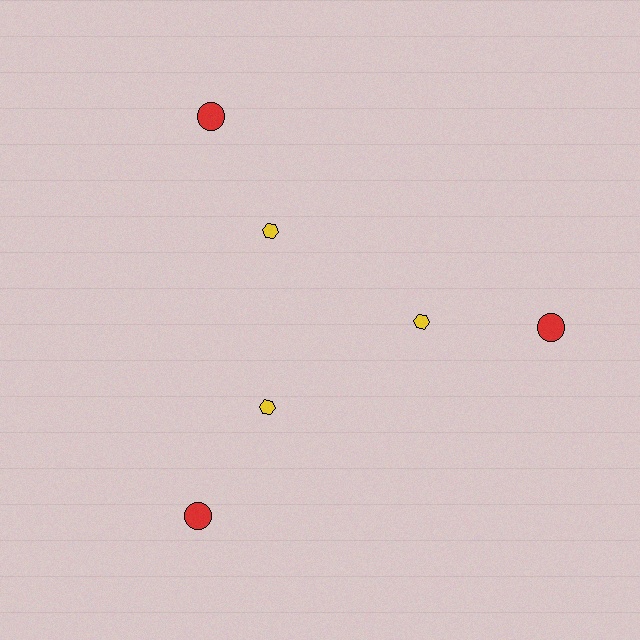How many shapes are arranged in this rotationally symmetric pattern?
There are 6 shapes, arranged in 3 groups of 2.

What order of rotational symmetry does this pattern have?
This pattern has 3-fold rotational symmetry.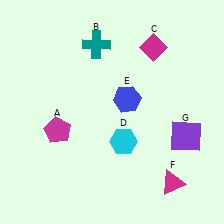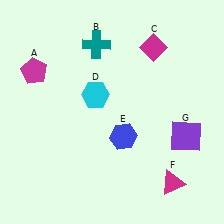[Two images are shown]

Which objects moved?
The objects that moved are: the magenta pentagon (A), the cyan hexagon (D), the blue hexagon (E).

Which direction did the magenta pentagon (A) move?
The magenta pentagon (A) moved up.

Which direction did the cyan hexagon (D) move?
The cyan hexagon (D) moved up.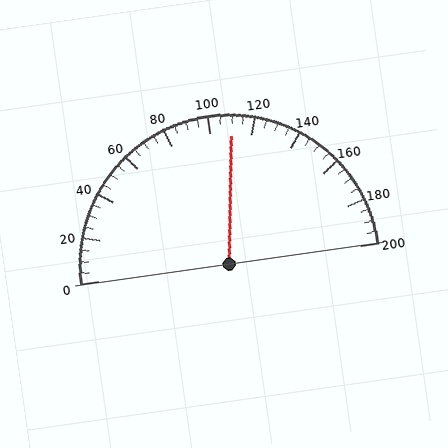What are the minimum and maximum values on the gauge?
The gauge ranges from 0 to 200.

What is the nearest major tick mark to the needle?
The nearest major tick mark is 120.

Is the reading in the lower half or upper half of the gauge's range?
The reading is in the upper half of the range (0 to 200).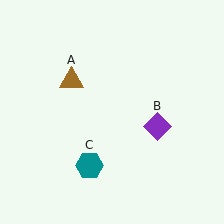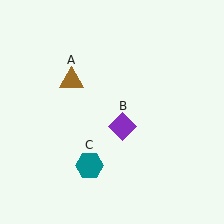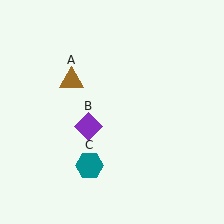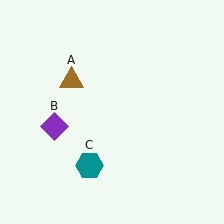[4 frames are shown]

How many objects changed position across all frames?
1 object changed position: purple diamond (object B).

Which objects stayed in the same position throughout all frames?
Brown triangle (object A) and teal hexagon (object C) remained stationary.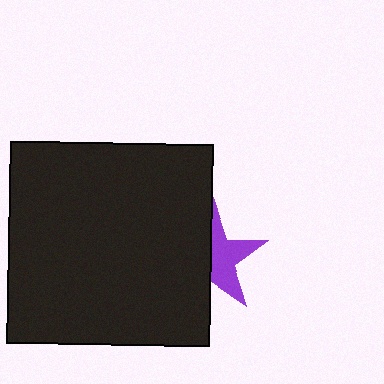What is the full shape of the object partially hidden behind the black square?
The partially hidden object is a purple star.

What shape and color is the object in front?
The object in front is a black square.